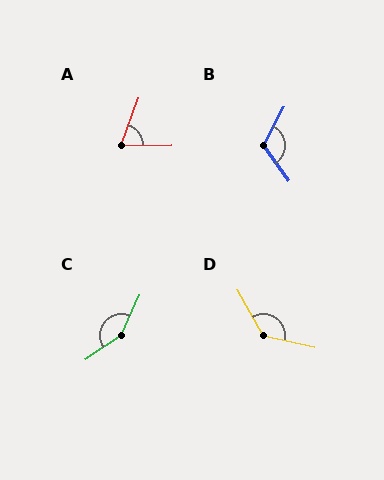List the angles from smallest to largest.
A (69°), B (117°), D (132°), C (148°).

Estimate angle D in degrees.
Approximately 132 degrees.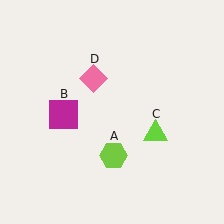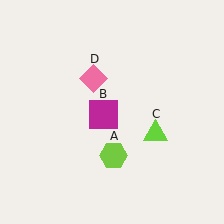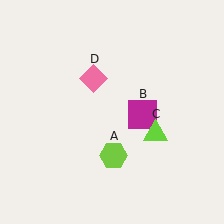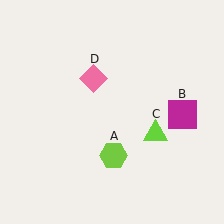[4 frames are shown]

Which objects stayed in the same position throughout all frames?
Lime hexagon (object A) and lime triangle (object C) and pink diamond (object D) remained stationary.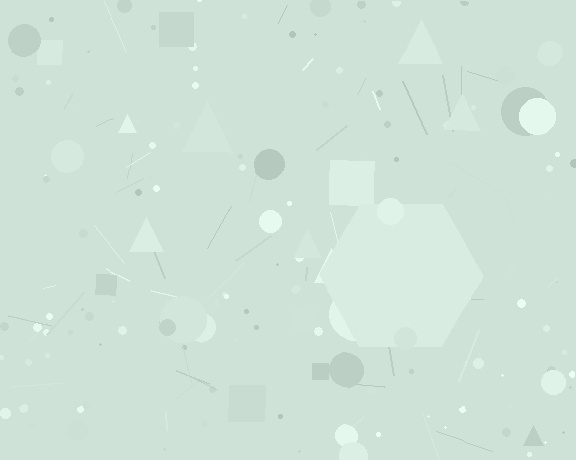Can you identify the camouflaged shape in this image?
The camouflaged shape is a hexagon.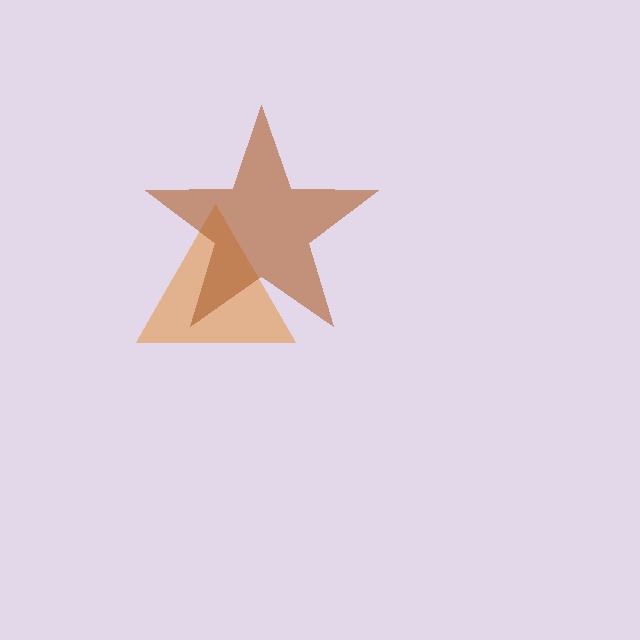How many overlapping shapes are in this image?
There are 2 overlapping shapes in the image.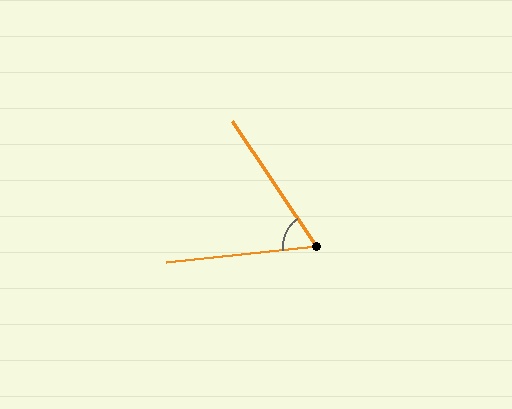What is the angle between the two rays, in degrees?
Approximately 62 degrees.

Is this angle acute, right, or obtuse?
It is acute.